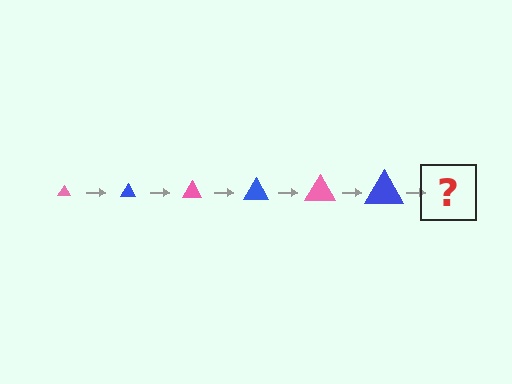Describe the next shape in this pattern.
It should be a pink triangle, larger than the previous one.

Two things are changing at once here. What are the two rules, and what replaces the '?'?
The two rules are that the triangle grows larger each step and the color cycles through pink and blue. The '?' should be a pink triangle, larger than the previous one.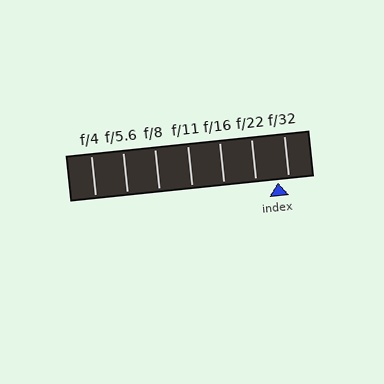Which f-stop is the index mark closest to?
The index mark is closest to f/32.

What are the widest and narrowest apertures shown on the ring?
The widest aperture shown is f/4 and the narrowest is f/32.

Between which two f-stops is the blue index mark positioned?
The index mark is between f/22 and f/32.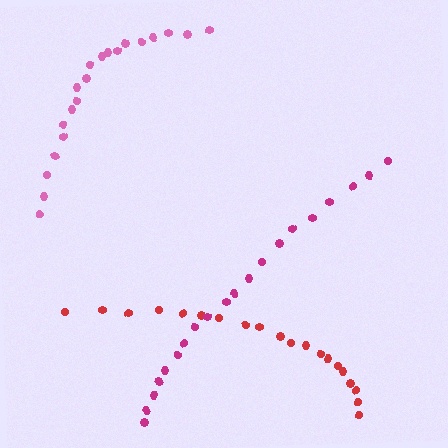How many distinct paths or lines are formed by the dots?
There are 3 distinct paths.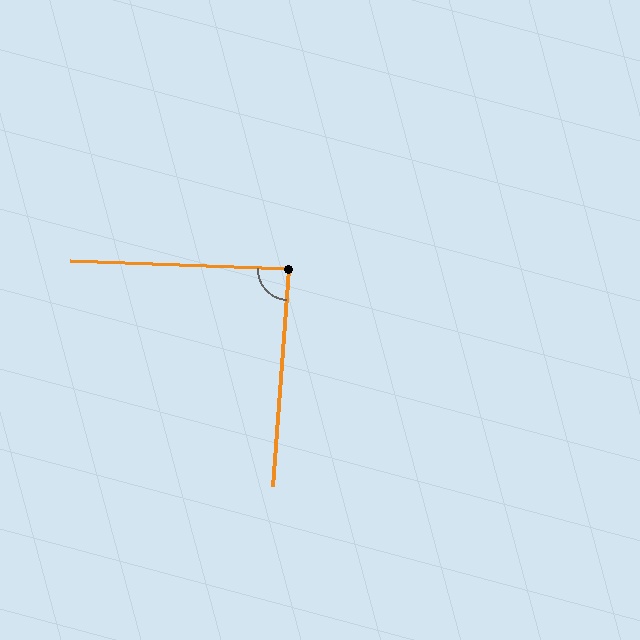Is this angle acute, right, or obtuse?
It is approximately a right angle.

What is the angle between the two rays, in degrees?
Approximately 88 degrees.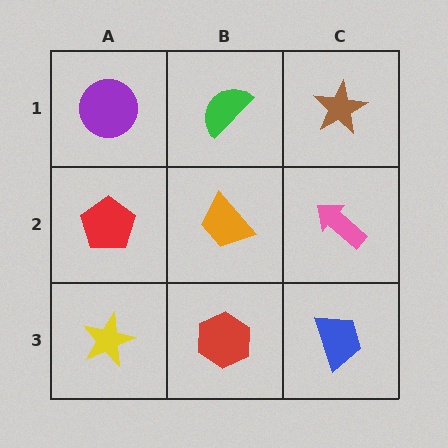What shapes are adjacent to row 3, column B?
An orange trapezoid (row 2, column B), a yellow star (row 3, column A), a blue trapezoid (row 3, column C).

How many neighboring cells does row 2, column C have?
3.